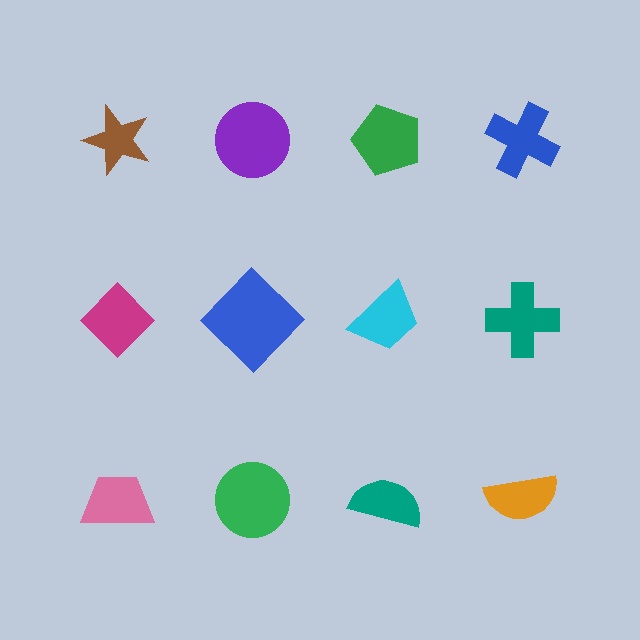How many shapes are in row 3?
4 shapes.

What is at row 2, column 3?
A cyan trapezoid.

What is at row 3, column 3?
A teal semicircle.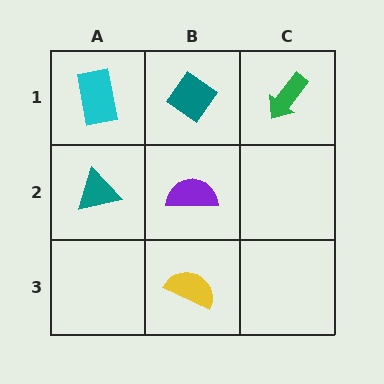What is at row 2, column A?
A teal triangle.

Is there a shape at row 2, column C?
No, that cell is empty.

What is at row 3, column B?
A yellow semicircle.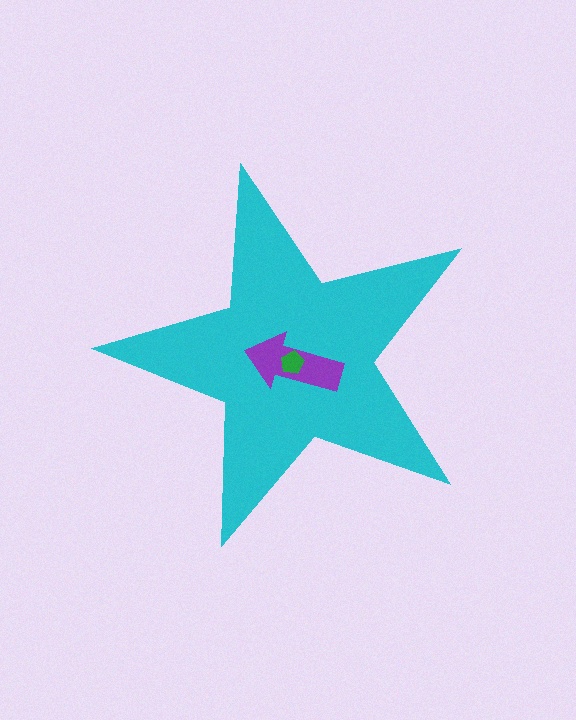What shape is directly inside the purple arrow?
The green pentagon.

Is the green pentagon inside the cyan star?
Yes.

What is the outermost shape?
The cyan star.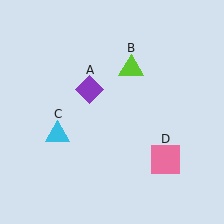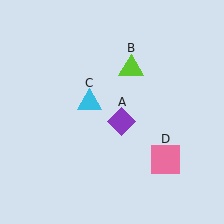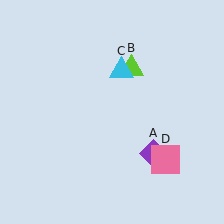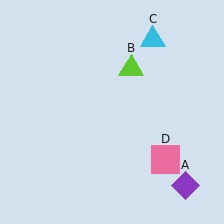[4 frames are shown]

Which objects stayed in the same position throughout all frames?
Lime triangle (object B) and pink square (object D) remained stationary.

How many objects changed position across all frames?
2 objects changed position: purple diamond (object A), cyan triangle (object C).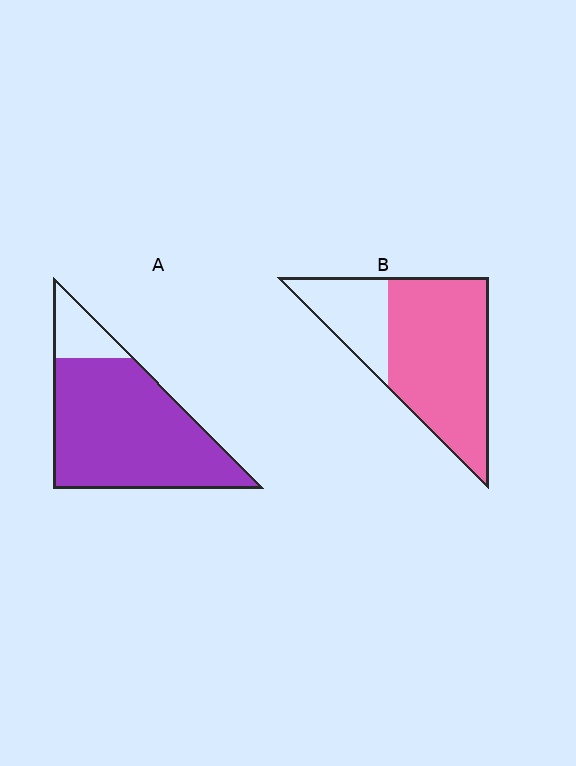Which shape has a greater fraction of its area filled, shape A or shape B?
Shape A.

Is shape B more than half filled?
Yes.